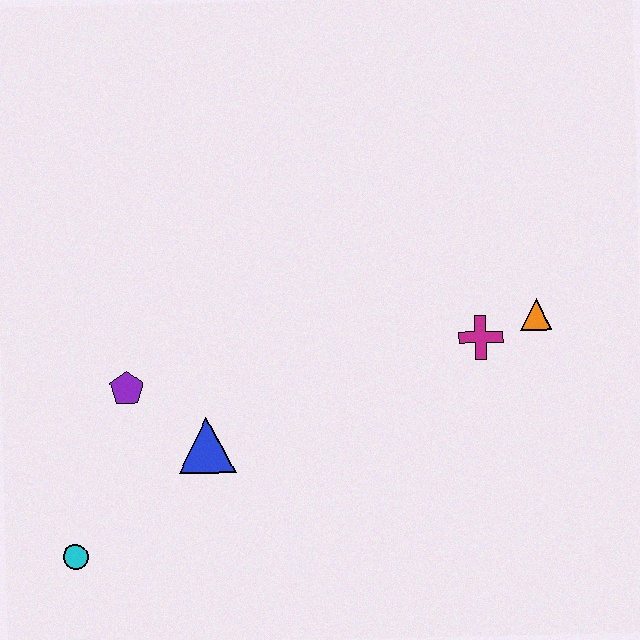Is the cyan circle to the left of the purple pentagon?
Yes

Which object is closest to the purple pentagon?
The blue triangle is closest to the purple pentagon.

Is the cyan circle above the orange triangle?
No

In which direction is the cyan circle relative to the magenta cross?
The cyan circle is to the left of the magenta cross.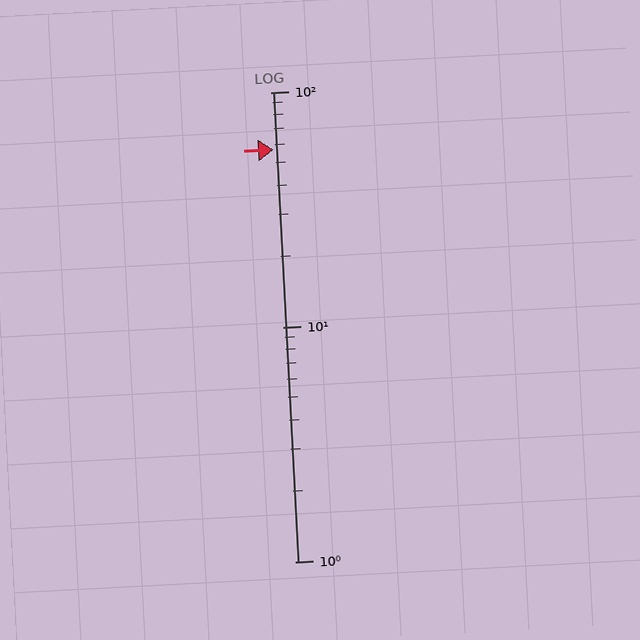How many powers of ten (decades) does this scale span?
The scale spans 2 decades, from 1 to 100.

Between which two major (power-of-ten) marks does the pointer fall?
The pointer is between 10 and 100.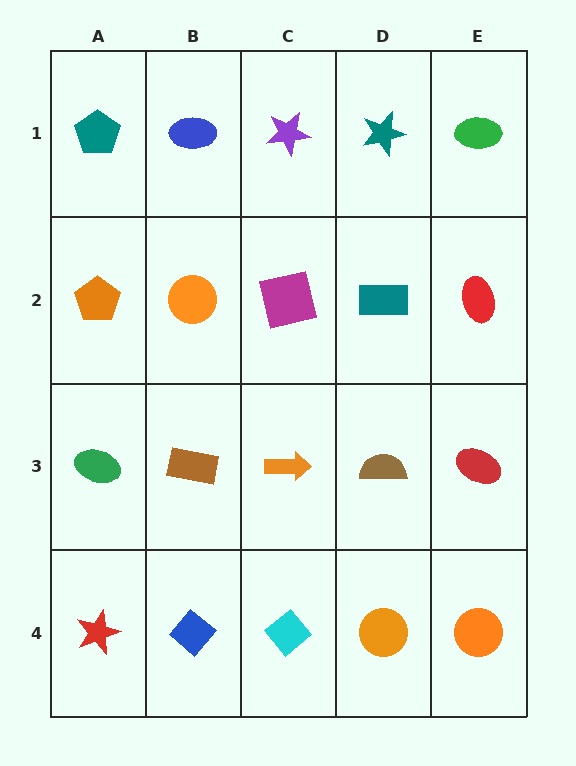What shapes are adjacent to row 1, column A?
An orange pentagon (row 2, column A), a blue ellipse (row 1, column B).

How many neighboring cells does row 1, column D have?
3.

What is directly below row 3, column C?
A cyan diamond.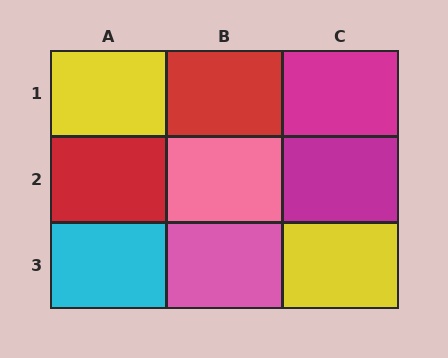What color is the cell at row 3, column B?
Pink.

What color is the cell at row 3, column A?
Cyan.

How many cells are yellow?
2 cells are yellow.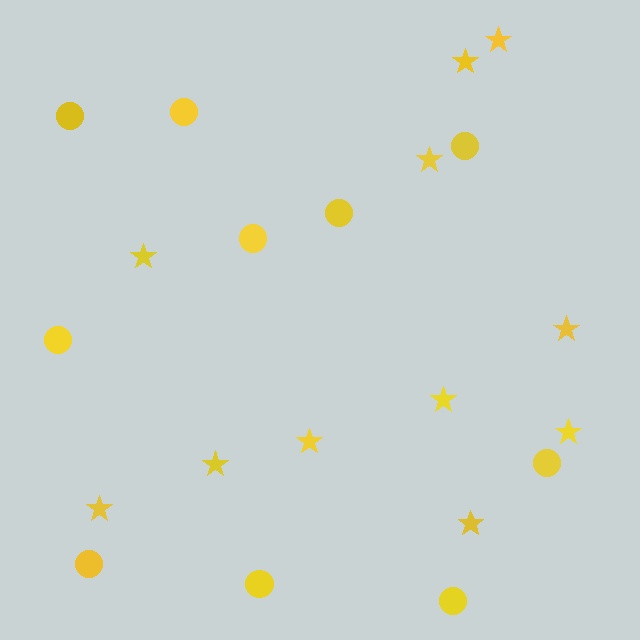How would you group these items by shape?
There are 2 groups: one group of stars (11) and one group of circles (10).